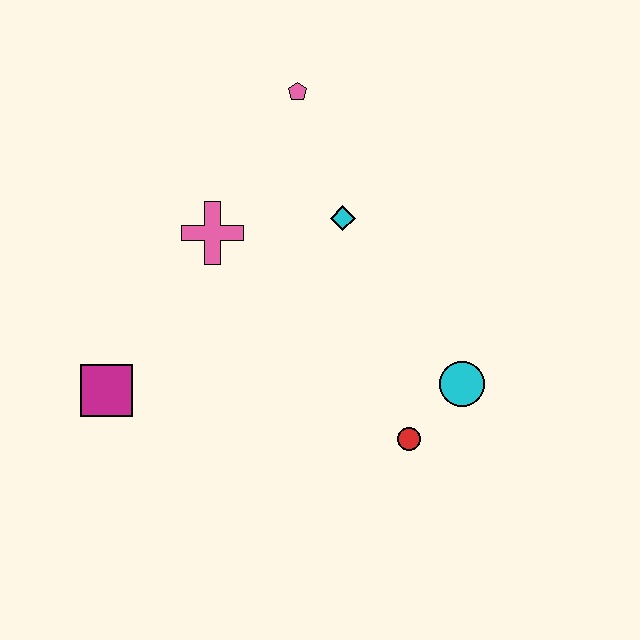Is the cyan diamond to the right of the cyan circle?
No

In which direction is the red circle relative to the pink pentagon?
The red circle is below the pink pentagon.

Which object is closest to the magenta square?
The pink cross is closest to the magenta square.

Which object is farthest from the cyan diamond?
The magenta square is farthest from the cyan diamond.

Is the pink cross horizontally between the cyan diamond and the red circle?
No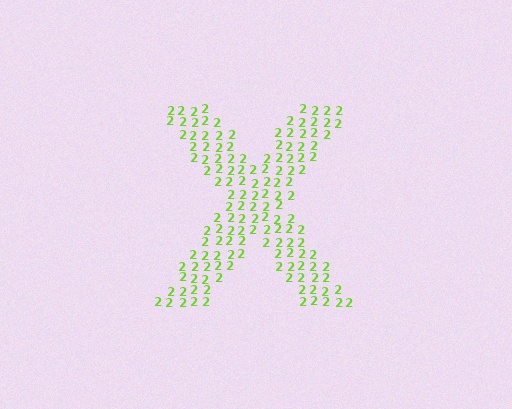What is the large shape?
The large shape is the letter X.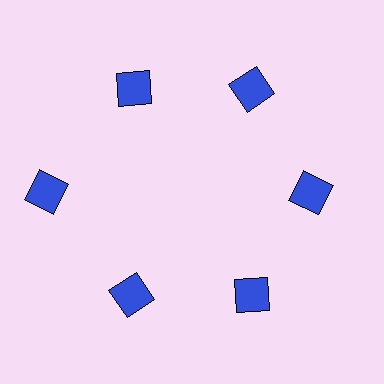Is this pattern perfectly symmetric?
No. The 6 blue squares are arranged in a ring, but one element near the 9 o'clock position is pushed outward from the center, breaking the 6-fold rotational symmetry.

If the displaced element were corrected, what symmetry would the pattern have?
It would have 6-fold rotational symmetry — the pattern would map onto itself every 60 degrees.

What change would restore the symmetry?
The symmetry would be restored by moving it inward, back onto the ring so that all 6 squares sit at equal angles and equal distance from the center.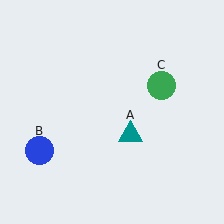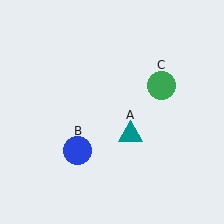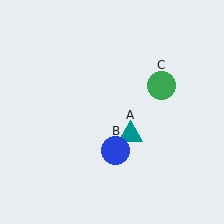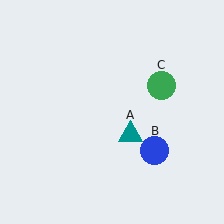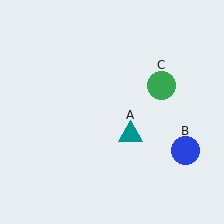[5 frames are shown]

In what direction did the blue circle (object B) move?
The blue circle (object B) moved right.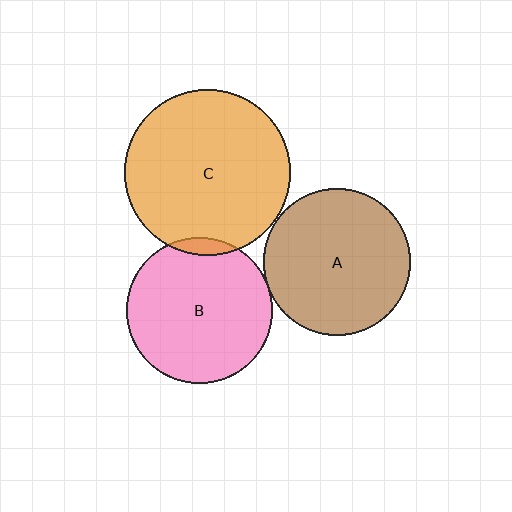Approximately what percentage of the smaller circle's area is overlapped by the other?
Approximately 5%.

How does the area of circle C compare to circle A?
Approximately 1.3 times.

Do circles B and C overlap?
Yes.